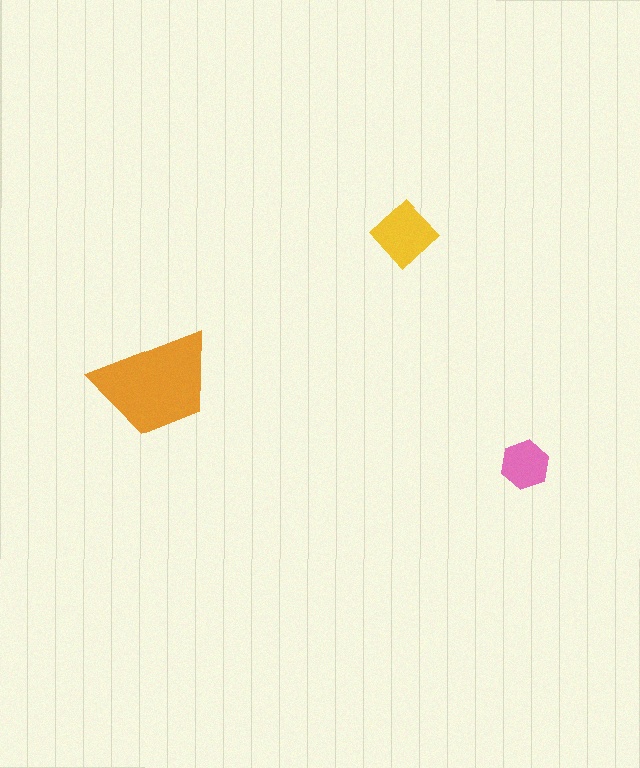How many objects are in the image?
There are 3 objects in the image.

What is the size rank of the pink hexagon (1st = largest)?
3rd.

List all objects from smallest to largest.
The pink hexagon, the yellow diamond, the orange trapezoid.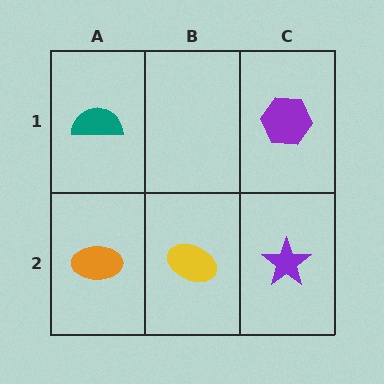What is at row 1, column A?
A teal semicircle.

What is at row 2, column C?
A purple star.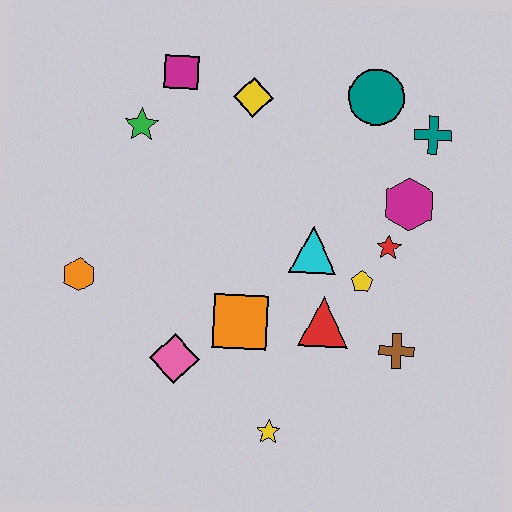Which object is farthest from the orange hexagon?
The teal cross is farthest from the orange hexagon.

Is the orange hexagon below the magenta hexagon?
Yes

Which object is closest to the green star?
The magenta square is closest to the green star.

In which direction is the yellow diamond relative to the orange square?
The yellow diamond is above the orange square.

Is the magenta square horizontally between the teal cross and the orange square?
No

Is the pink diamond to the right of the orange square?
No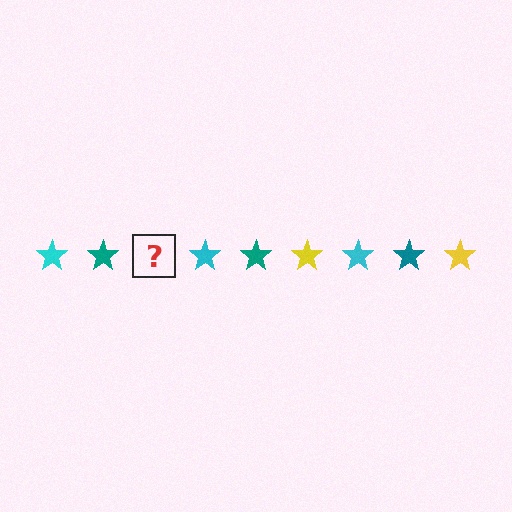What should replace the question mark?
The question mark should be replaced with a yellow star.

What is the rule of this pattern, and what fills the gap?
The rule is that the pattern cycles through cyan, teal, yellow stars. The gap should be filled with a yellow star.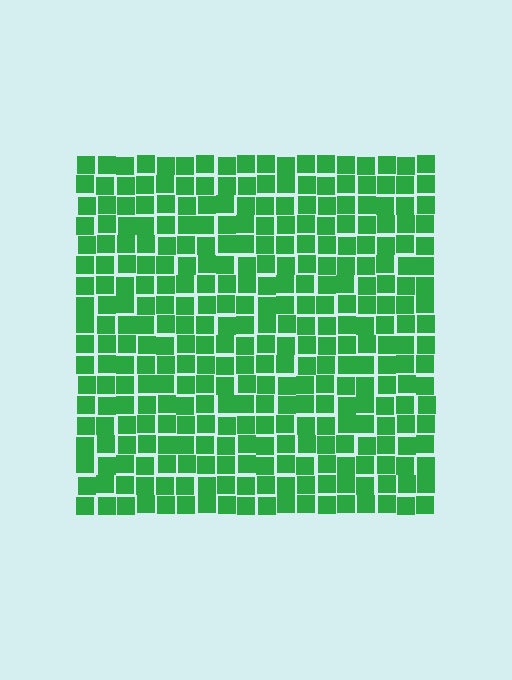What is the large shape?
The large shape is a square.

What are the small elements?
The small elements are squares.